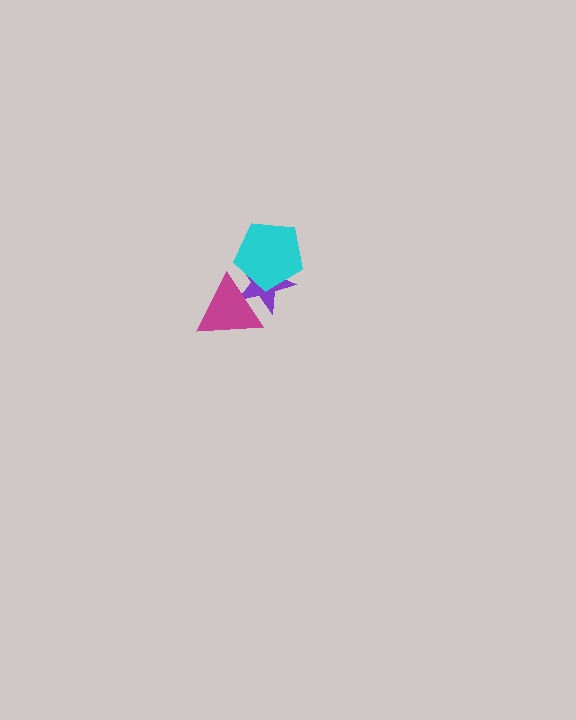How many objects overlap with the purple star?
2 objects overlap with the purple star.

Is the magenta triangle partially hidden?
No, no other shape covers it.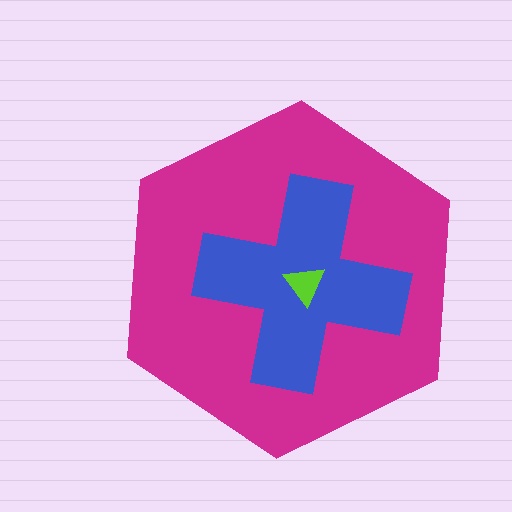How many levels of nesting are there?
3.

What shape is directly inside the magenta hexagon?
The blue cross.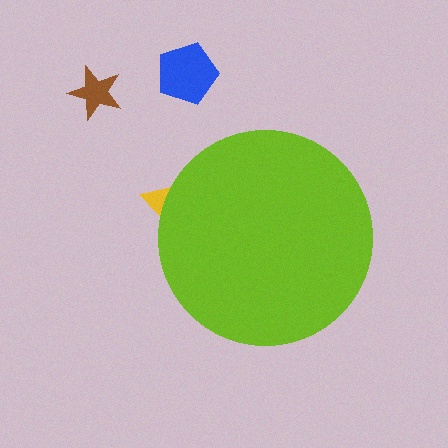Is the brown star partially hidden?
No, the brown star is fully visible.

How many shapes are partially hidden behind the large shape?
1 shape is partially hidden.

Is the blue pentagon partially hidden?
No, the blue pentagon is fully visible.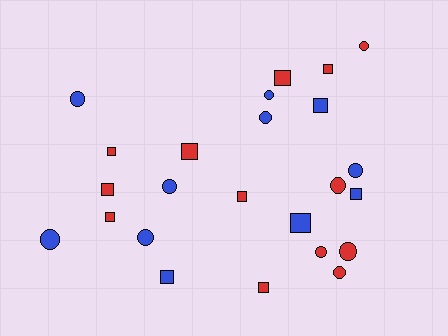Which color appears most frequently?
Red, with 13 objects.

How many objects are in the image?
There are 24 objects.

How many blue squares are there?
There are 4 blue squares.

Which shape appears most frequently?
Square, with 12 objects.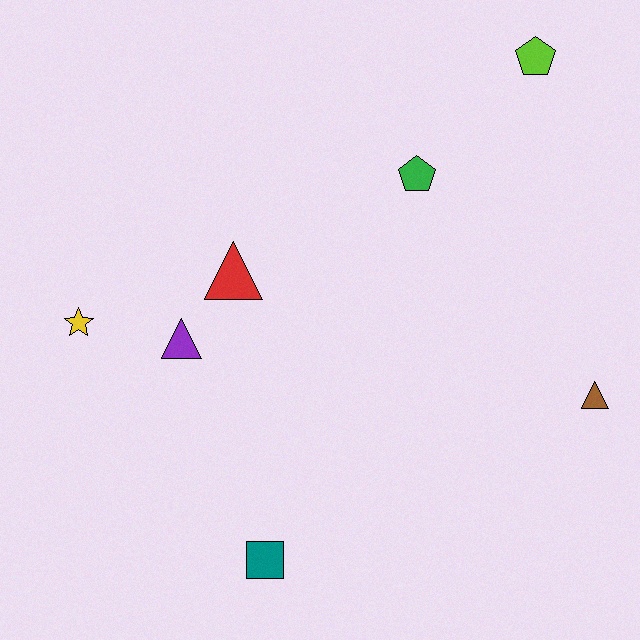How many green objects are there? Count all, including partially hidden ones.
There is 1 green object.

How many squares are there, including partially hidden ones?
There is 1 square.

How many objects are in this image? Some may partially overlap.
There are 7 objects.